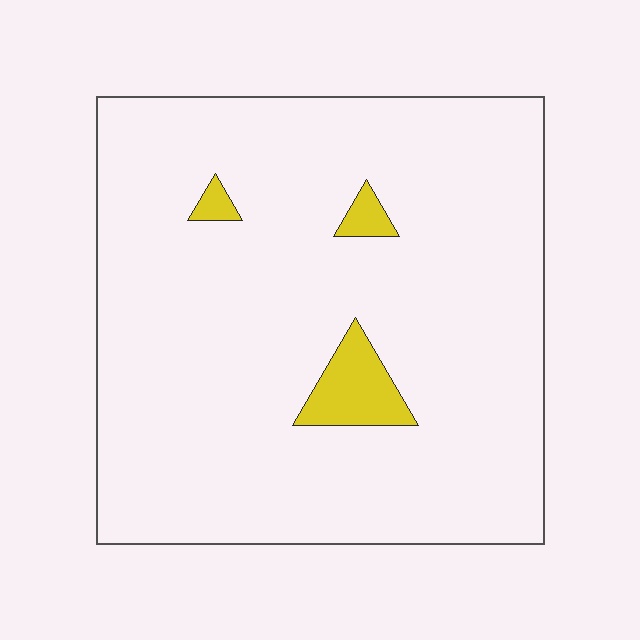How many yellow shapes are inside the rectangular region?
3.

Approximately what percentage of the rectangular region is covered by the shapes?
Approximately 5%.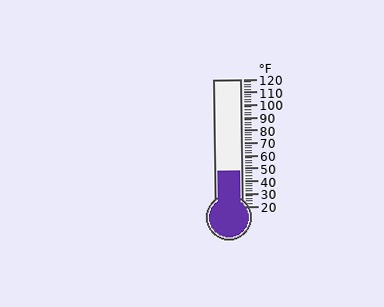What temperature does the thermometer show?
The thermometer shows approximately 48°F.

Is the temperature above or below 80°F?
The temperature is below 80°F.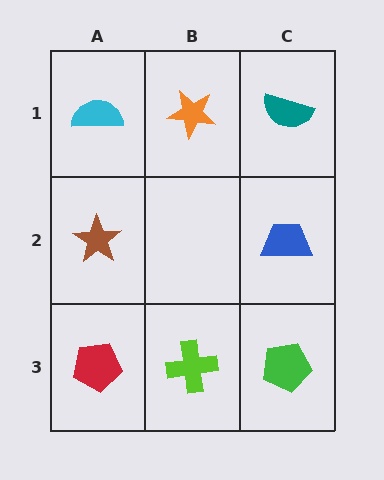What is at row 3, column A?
A red pentagon.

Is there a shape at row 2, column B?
No, that cell is empty.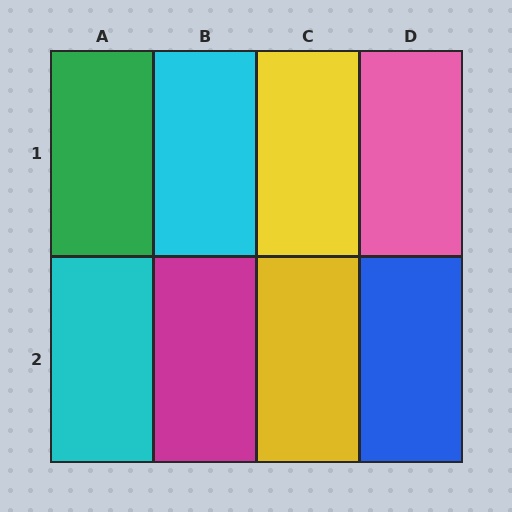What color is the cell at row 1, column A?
Green.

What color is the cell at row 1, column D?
Pink.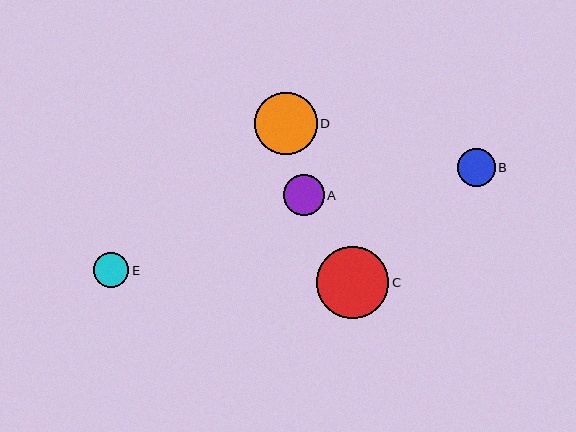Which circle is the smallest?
Circle E is the smallest with a size of approximately 35 pixels.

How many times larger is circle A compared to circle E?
Circle A is approximately 1.2 times the size of circle E.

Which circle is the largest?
Circle C is the largest with a size of approximately 72 pixels.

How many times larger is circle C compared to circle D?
Circle C is approximately 1.1 times the size of circle D.